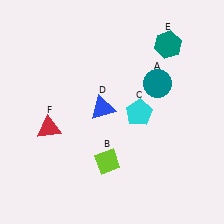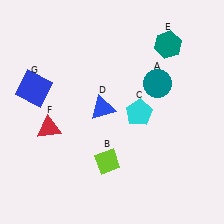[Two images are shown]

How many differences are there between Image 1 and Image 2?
There is 1 difference between the two images.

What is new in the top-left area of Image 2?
A blue square (G) was added in the top-left area of Image 2.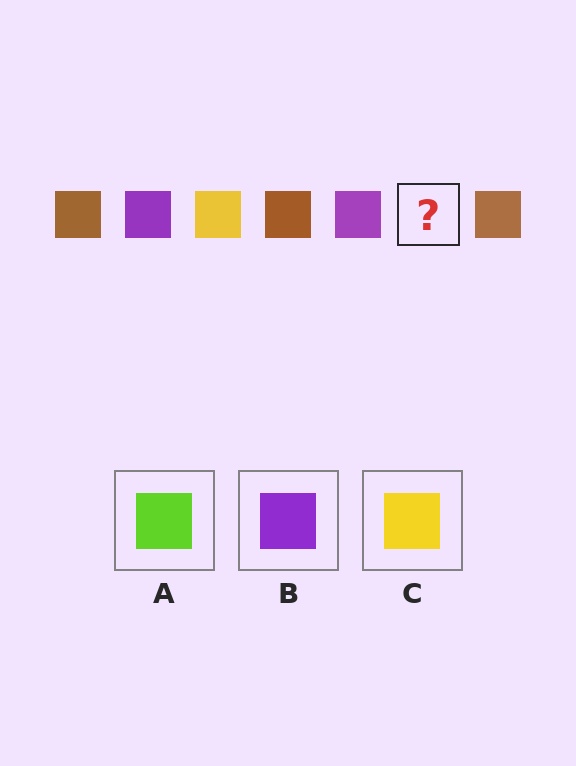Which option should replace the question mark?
Option C.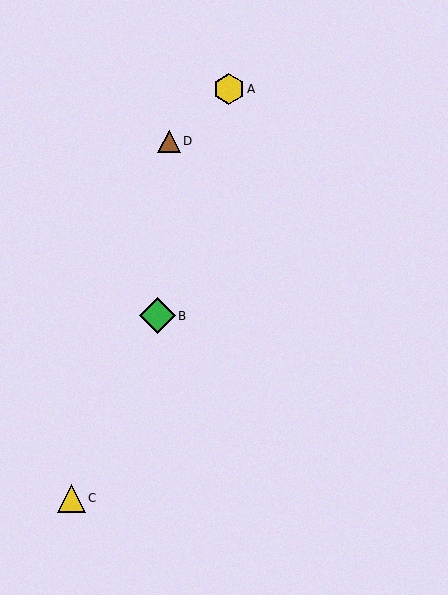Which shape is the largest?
The green diamond (labeled B) is the largest.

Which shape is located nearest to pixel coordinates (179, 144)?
The brown triangle (labeled D) at (169, 141) is nearest to that location.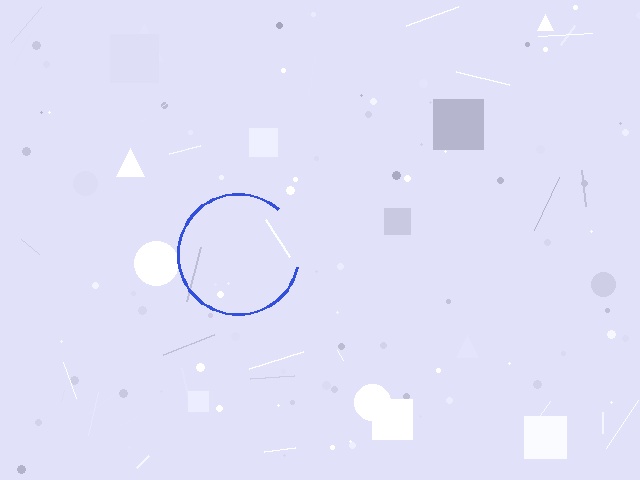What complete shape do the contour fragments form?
The contour fragments form a circle.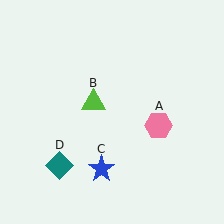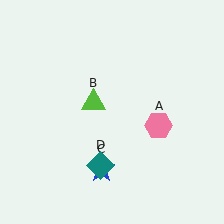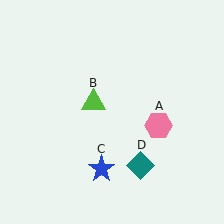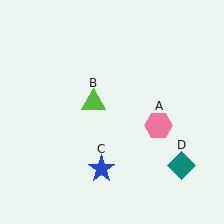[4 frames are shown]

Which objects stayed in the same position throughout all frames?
Pink hexagon (object A) and lime triangle (object B) and blue star (object C) remained stationary.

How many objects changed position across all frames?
1 object changed position: teal diamond (object D).